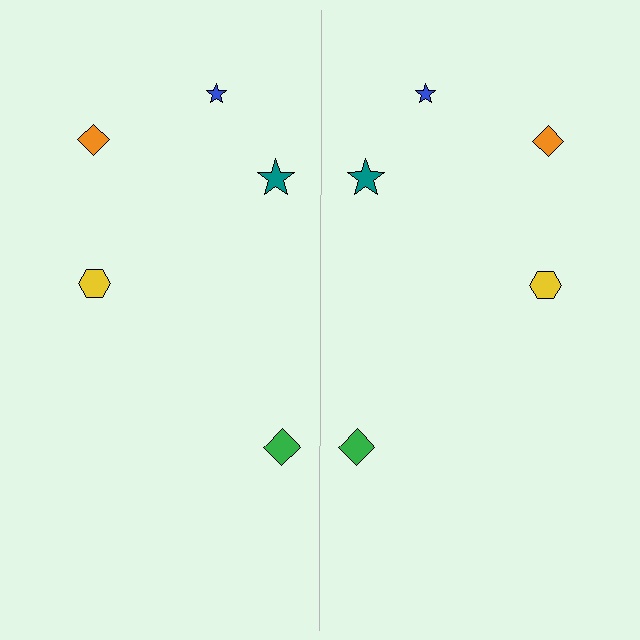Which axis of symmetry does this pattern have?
The pattern has a vertical axis of symmetry running through the center of the image.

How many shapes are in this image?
There are 10 shapes in this image.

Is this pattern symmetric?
Yes, this pattern has bilateral (reflection) symmetry.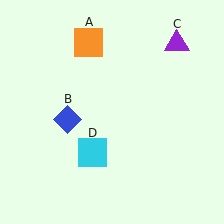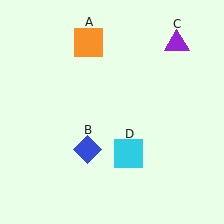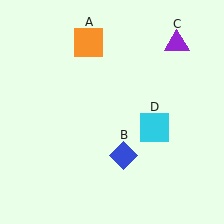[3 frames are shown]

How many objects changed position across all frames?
2 objects changed position: blue diamond (object B), cyan square (object D).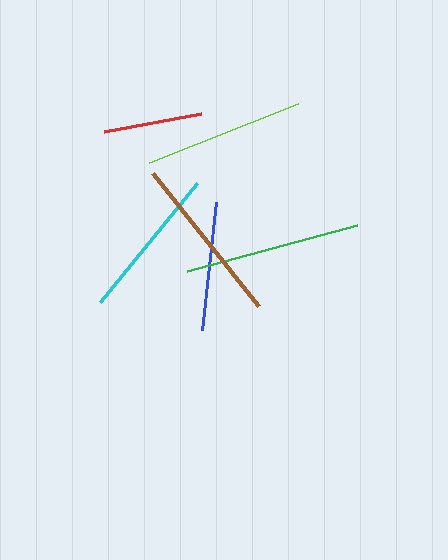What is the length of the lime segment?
The lime segment is approximately 160 pixels long.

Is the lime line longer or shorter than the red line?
The lime line is longer than the red line.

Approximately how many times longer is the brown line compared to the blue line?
The brown line is approximately 1.3 times the length of the blue line.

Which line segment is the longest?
The green line is the longest at approximately 177 pixels.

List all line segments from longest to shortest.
From longest to shortest: green, brown, lime, cyan, blue, red.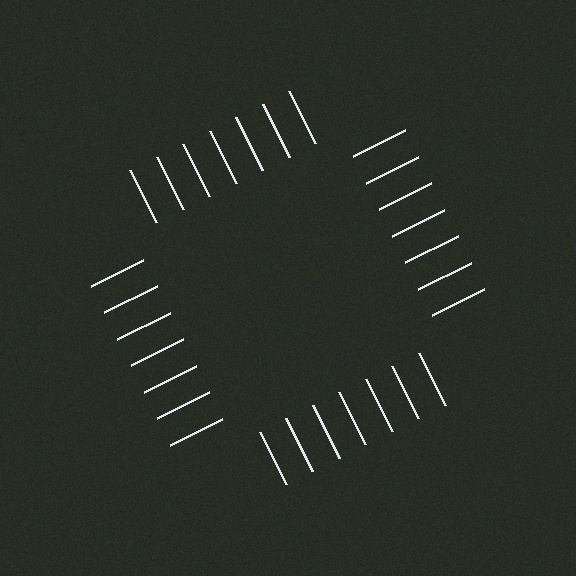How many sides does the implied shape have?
4 sides — the line-ends trace a square.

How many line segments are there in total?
28 — 7 along each of the 4 edges.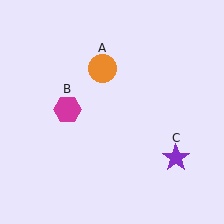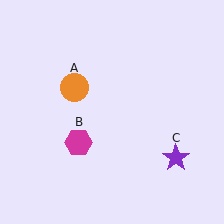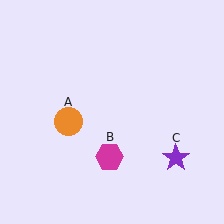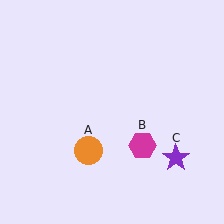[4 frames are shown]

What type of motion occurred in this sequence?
The orange circle (object A), magenta hexagon (object B) rotated counterclockwise around the center of the scene.